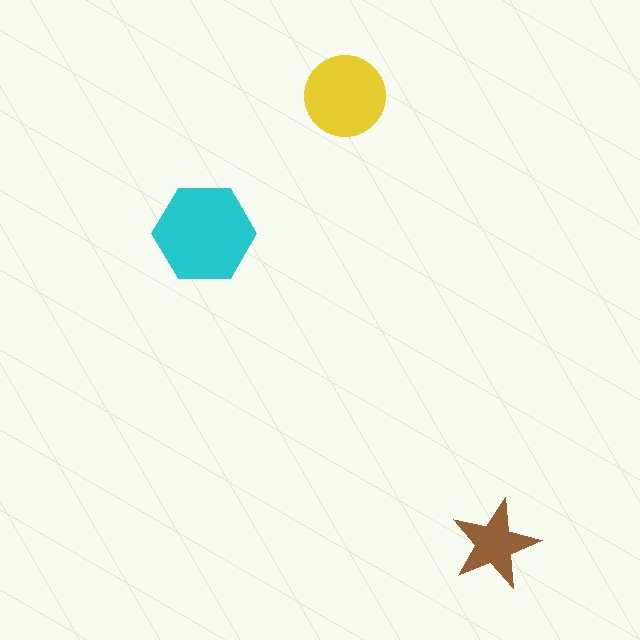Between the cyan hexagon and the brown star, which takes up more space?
The cyan hexagon.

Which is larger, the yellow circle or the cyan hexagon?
The cyan hexagon.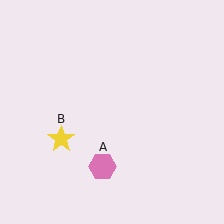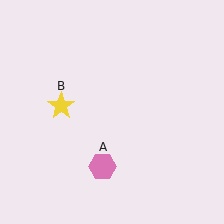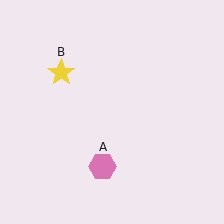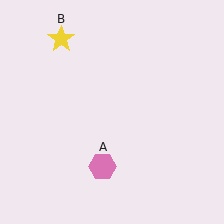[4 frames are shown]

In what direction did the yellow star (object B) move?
The yellow star (object B) moved up.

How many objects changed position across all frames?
1 object changed position: yellow star (object B).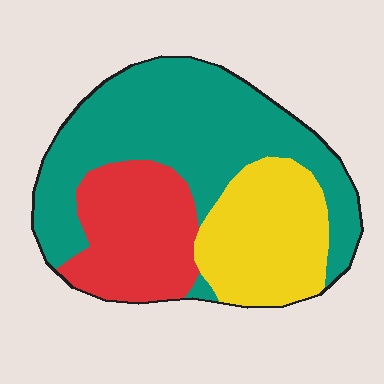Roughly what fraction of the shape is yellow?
Yellow covers about 25% of the shape.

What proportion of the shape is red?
Red covers about 25% of the shape.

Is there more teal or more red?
Teal.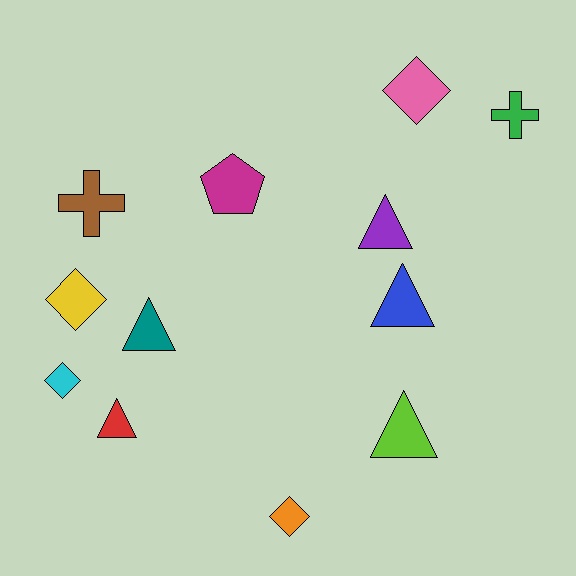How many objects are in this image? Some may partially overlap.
There are 12 objects.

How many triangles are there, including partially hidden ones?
There are 5 triangles.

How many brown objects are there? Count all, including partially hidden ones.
There is 1 brown object.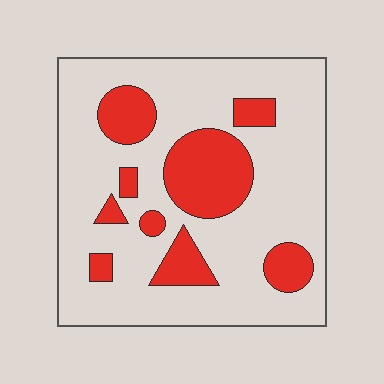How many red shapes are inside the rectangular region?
9.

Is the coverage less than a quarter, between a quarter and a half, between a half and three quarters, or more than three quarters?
Less than a quarter.